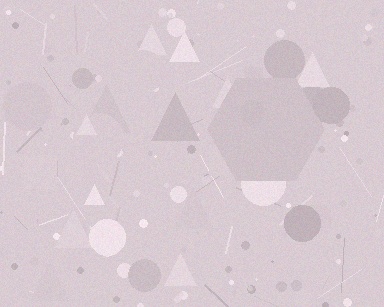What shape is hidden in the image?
A hexagon is hidden in the image.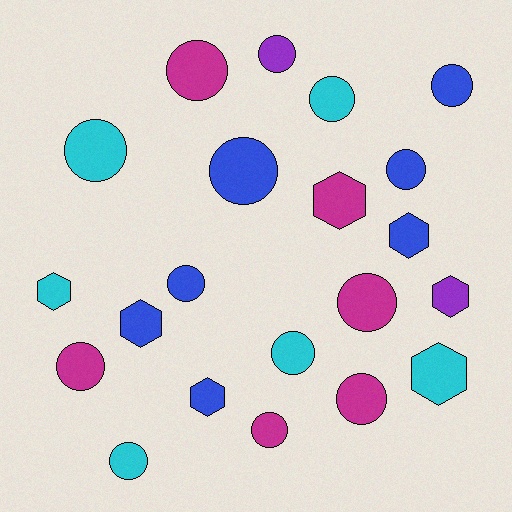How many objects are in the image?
There are 21 objects.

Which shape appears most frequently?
Circle, with 14 objects.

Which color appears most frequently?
Blue, with 7 objects.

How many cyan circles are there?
There are 4 cyan circles.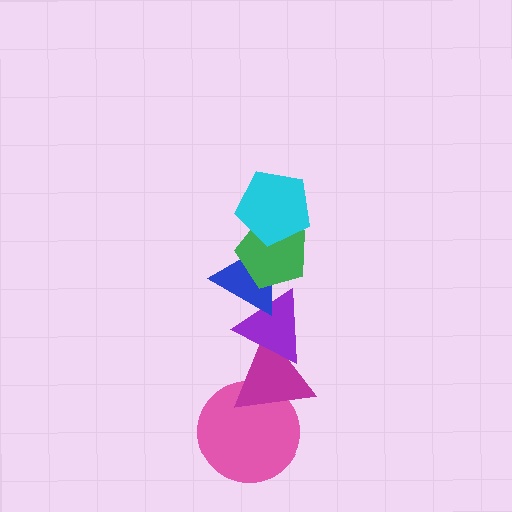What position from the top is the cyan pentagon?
The cyan pentagon is 1st from the top.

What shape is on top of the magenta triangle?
The purple triangle is on top of the magenta triangle.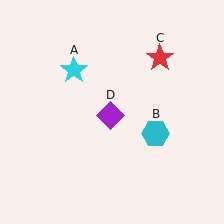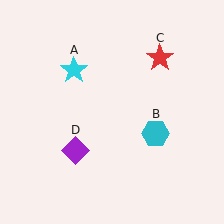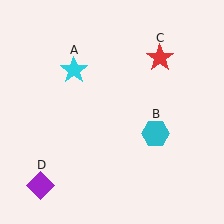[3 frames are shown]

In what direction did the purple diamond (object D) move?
The purple diamond (object D) moved down and to the left.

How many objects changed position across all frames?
1 object changed position: purple diamond (object D).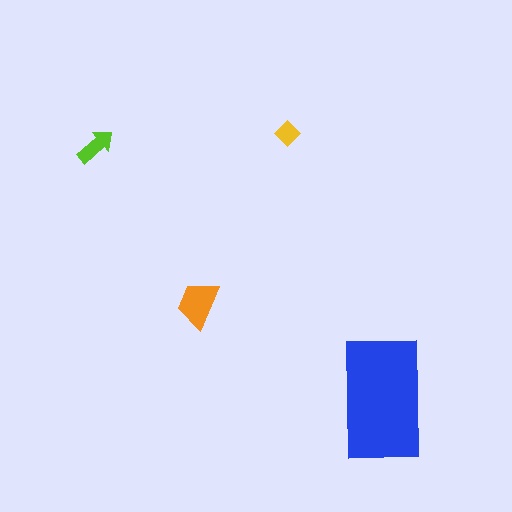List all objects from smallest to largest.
The yellow diamond, the lime arrow, the orange trapezoid, the blue rectangle.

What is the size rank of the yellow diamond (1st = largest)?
4th.